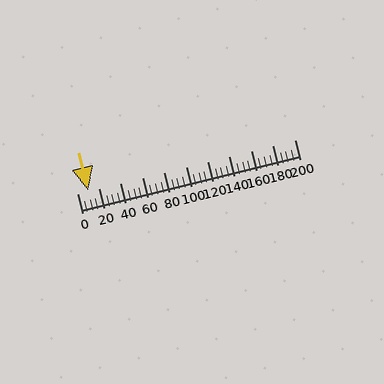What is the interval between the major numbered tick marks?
The major tick marks are spaced 20 units apart.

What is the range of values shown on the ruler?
The ruler shows values from 0 to 200.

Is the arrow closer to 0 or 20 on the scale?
The arrow is closer to 20.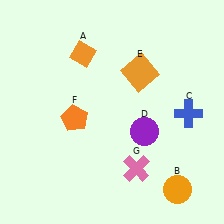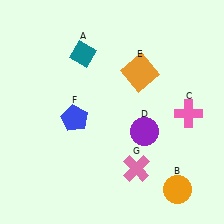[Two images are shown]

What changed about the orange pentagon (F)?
In Image 1, F is orange. In Image 2, it changed to blue.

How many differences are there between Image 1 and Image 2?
There are 3 differences between the two images.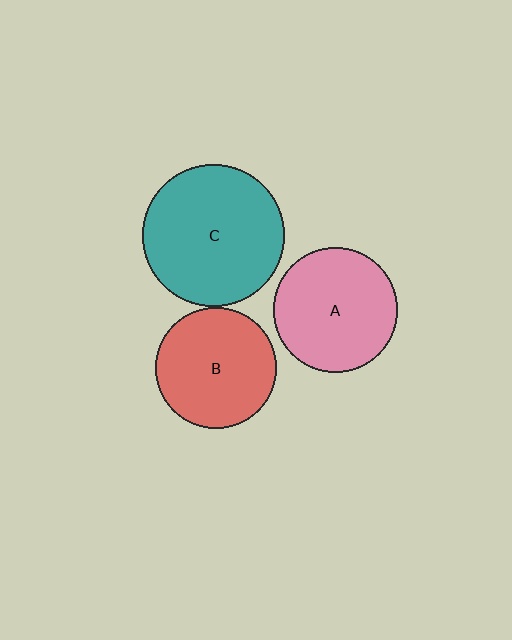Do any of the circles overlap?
No, none of the circles overlap.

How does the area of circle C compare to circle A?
Approximately 1.3 times.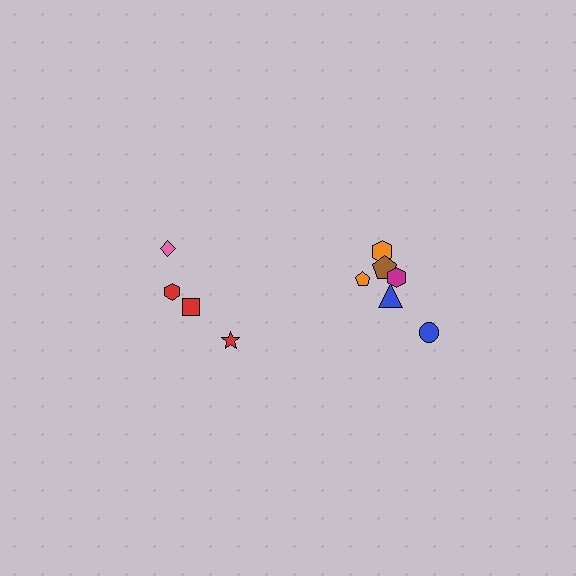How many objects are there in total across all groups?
There are 10 objects.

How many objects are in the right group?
There are 6 objects.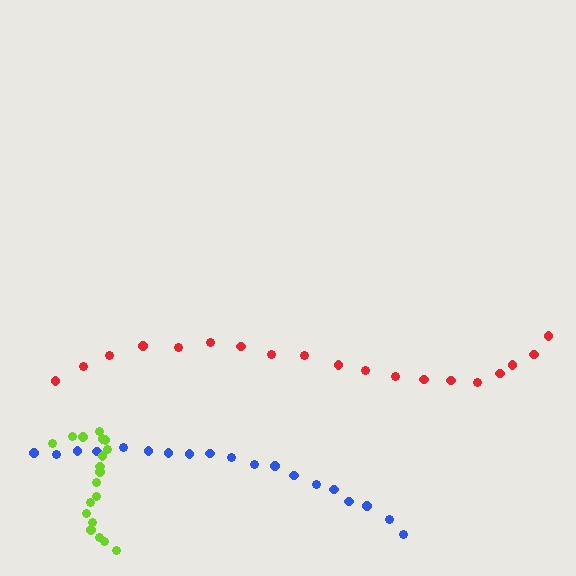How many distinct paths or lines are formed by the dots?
There are 3 distinct paths.